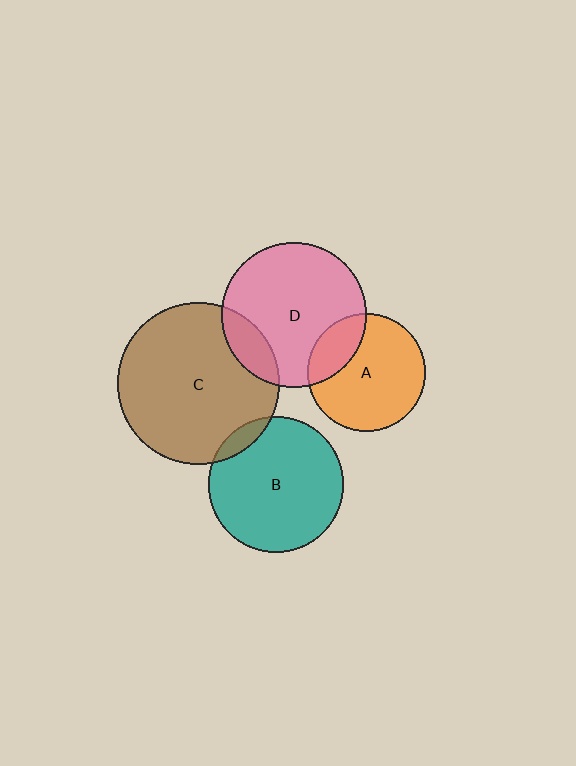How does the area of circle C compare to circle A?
Approximately 1.9 times.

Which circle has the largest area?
Circle C (brown).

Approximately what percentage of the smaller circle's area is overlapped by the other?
Approximately 10%.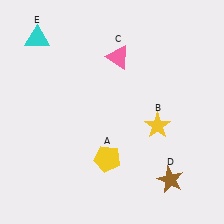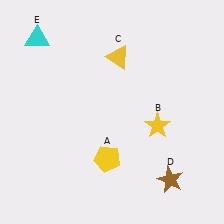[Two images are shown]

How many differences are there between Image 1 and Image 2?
There is 1 difference between the two images.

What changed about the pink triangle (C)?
In Image 1, C is pink. In Image 2, it changed to yellow.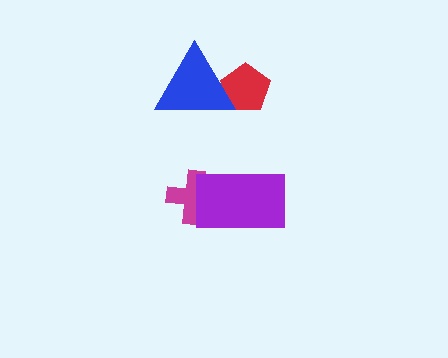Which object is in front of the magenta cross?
The purple rectangle is in front of the magenta cross.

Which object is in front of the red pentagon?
The blue triangle is in front of the red pentagon.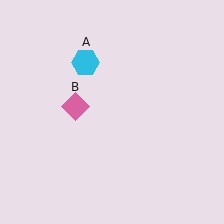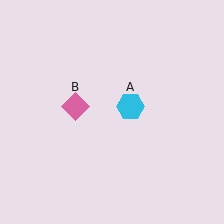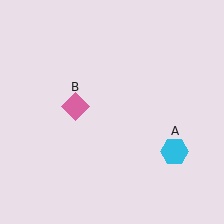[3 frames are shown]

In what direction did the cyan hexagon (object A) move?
The cyan hexagon (object A) moved down and to the right.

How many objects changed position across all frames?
1 object changed position: cyan hexagon (object A).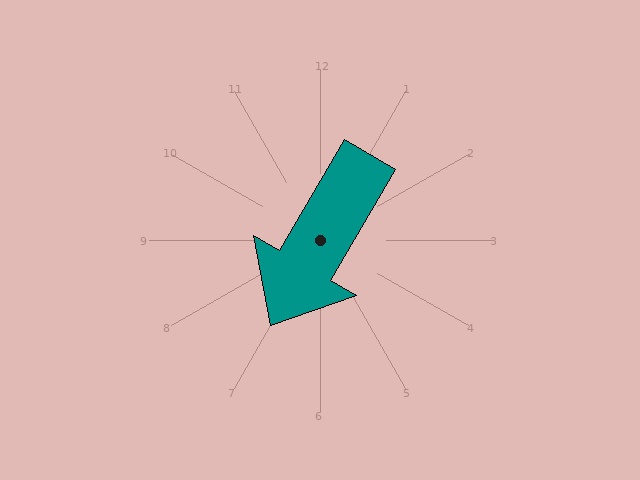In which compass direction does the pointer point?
Southwest.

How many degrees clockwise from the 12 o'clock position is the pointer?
Approximately 210 degrees.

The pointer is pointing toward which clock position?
Roughly 7 o'clock.